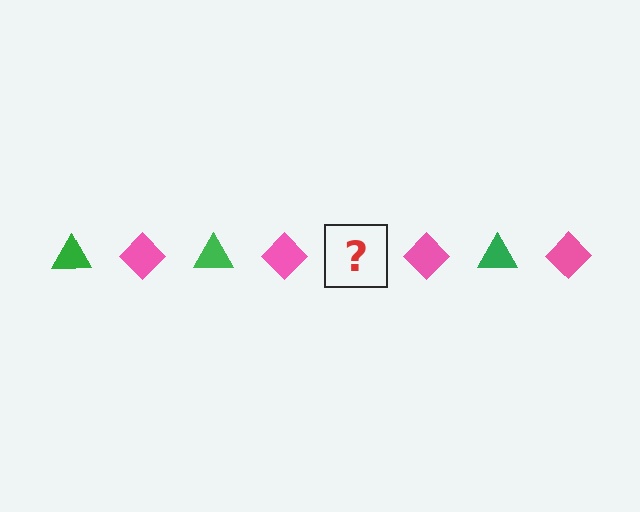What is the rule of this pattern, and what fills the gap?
The rule is that the pattern alternates between green triangle and pink diamond. The gap should be filled with a green triangle.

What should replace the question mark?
The question mark should be replaced with a green triangle.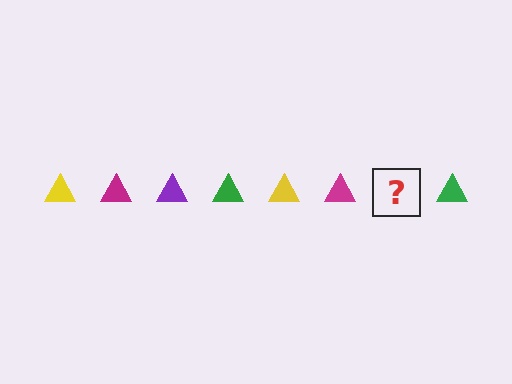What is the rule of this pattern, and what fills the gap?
The rule is that the pattern cycles through yellow, magenta, purple, green triangles. The gap should be filled with a purple triangle.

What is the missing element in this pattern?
The missing element is a purple triangle.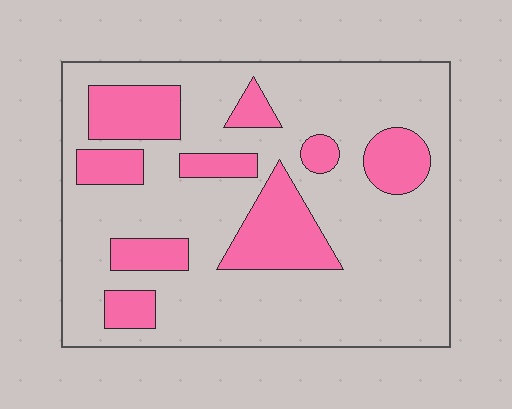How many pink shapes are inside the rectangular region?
9.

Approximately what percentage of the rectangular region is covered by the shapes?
Approximately 25%.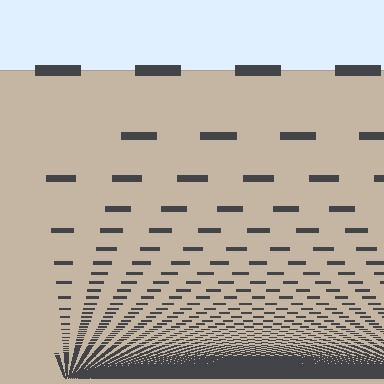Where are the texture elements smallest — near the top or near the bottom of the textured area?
Near the bottom.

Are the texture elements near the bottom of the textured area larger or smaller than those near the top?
Smaller. The gradient is inverted — elements near the bottom are smaller and denser.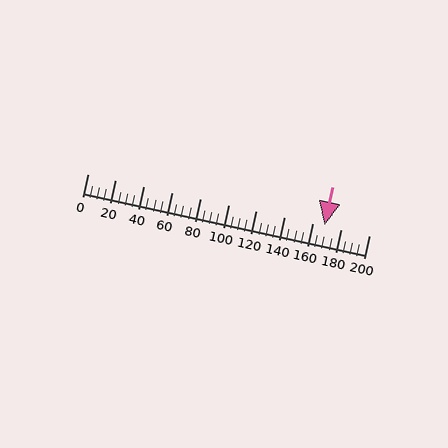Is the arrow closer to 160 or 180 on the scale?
The arrow is closer to 160.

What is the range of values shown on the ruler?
The ruler shows values from 0 to 200.